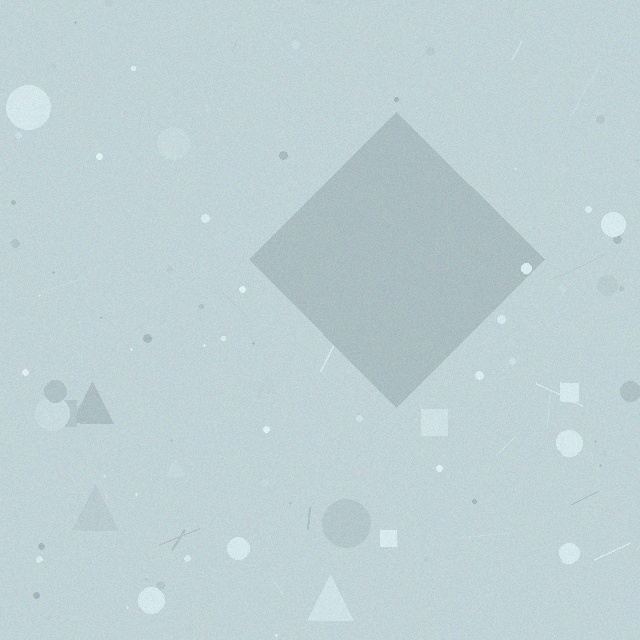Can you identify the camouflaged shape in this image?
The camouflaged shape is a diamond.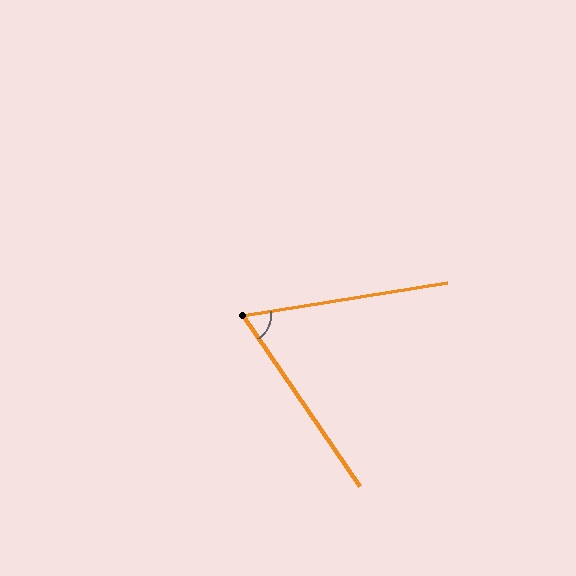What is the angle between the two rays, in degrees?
Approximately 65 degrees.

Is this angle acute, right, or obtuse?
It is acute.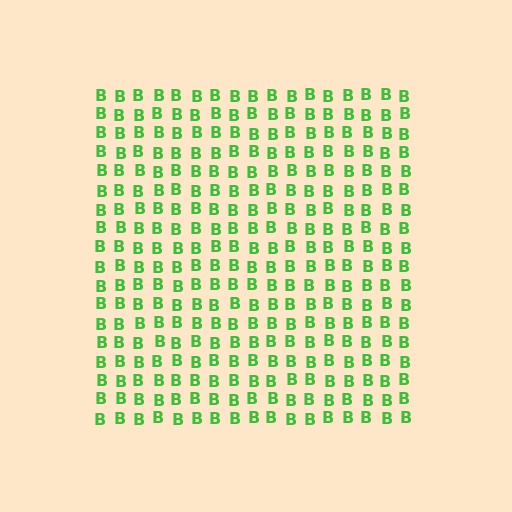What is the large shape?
The large shape is a square.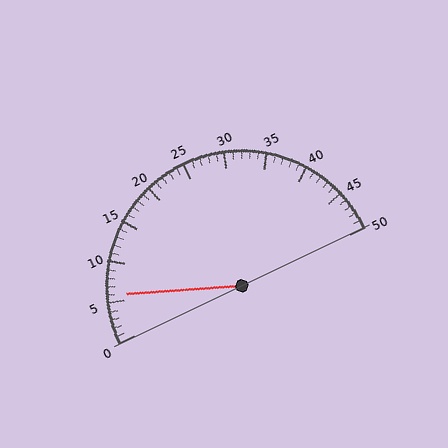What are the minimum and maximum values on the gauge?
The gauge ranges from 0 to 50.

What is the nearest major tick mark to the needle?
The nearest major tick mark is 5.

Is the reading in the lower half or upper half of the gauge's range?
The reading is in the lower half of the range (0 to 50).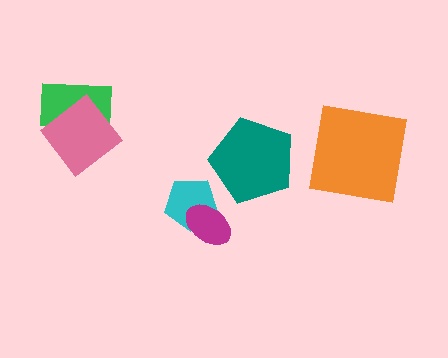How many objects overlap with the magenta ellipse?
1 object overlaps with the magenta ellipse.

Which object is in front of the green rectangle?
The pink diamond is in front of the green rectangle.